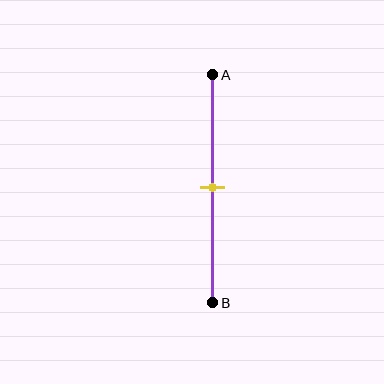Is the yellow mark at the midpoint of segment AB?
Yes, the mark is approximately at the midpoint.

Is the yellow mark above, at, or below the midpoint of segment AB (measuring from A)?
The yellow mark is approximately at the midpoint of segment AB.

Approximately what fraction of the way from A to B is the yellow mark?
The yellow mark is approximately 50% of the way from A to B.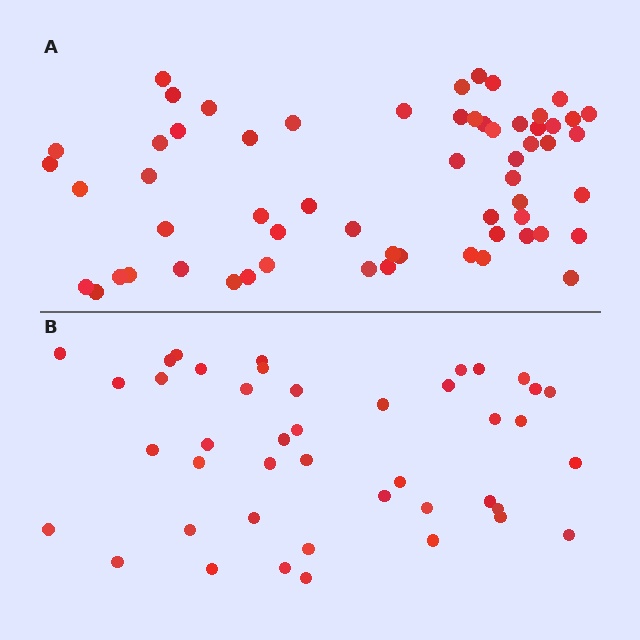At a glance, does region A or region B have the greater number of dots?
Region A (the top region) has more dots.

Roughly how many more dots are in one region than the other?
Region A has approximately 15 more dots than region B.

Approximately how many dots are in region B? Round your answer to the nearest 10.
About 40 dots. (The exact count is 43, which rounds to 40.)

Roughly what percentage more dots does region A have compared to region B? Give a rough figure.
About 40% more.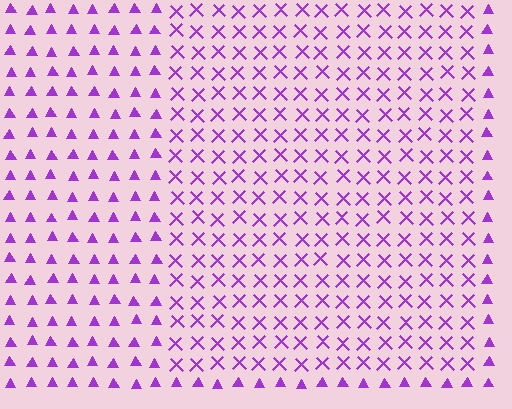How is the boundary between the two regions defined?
The boundary is defined by a change in element shape: X marks inside vs. triangles outside. All elements share the same color and spacing.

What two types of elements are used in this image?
The image uses X marks inside the rectangle region and triangles outside it.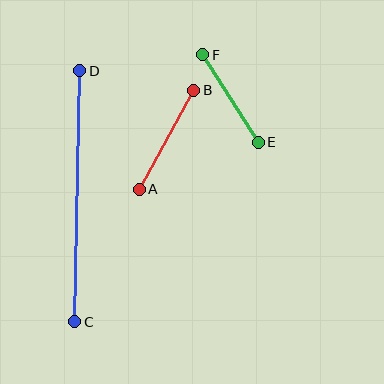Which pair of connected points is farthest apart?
Points C and D are farthest apart.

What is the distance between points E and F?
The distance is approximately 104 pixels.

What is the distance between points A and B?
The distance is approximately 113 pixels.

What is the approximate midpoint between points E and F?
The midpoint is at approximately (230, 98) pixels.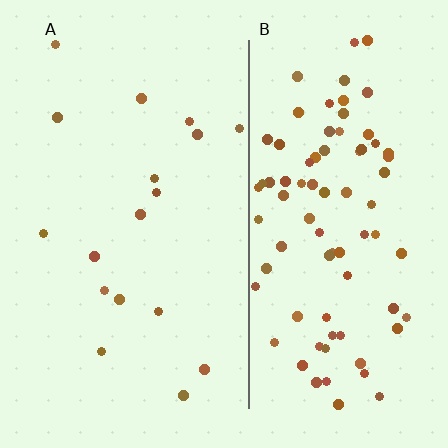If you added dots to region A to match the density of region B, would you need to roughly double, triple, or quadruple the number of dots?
Approximately quadruple.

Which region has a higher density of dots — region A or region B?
B (the right).